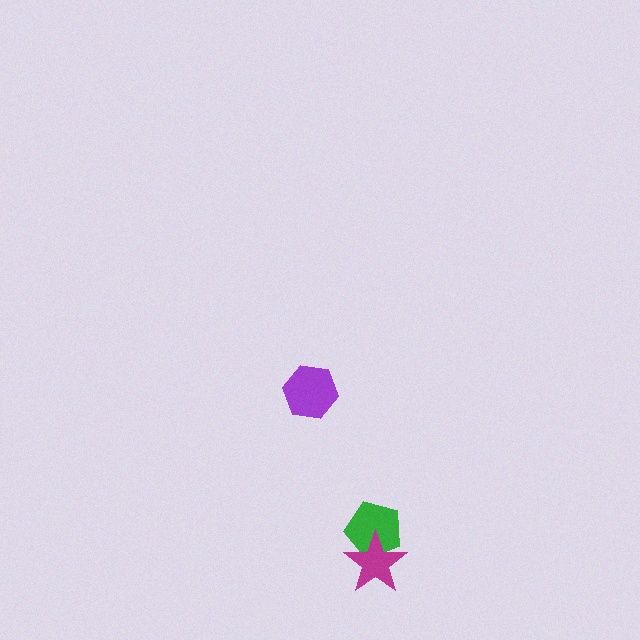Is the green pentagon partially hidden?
Yes, it is partially covered by another shape.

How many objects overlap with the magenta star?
1 object overlaps with the magenta star.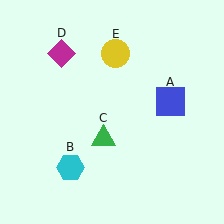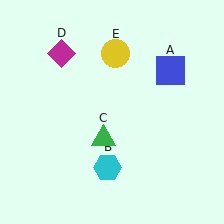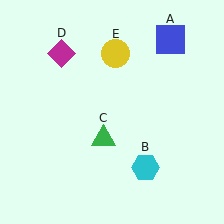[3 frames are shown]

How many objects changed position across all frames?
2 objects changed position: blue square (object A), cyan hexagon (object B).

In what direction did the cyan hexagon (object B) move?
The cyan hexagon (object B) moved right.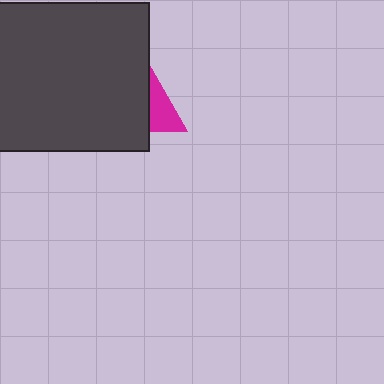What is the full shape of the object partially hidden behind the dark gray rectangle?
The partially hidden object is a magenta triangle.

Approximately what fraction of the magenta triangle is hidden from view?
Roughly 63% of the magenta triangle is hidden behind the dark gray rectangle.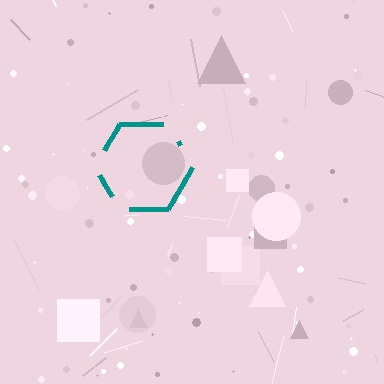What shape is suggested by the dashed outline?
The dashed outline suggests a hexagon.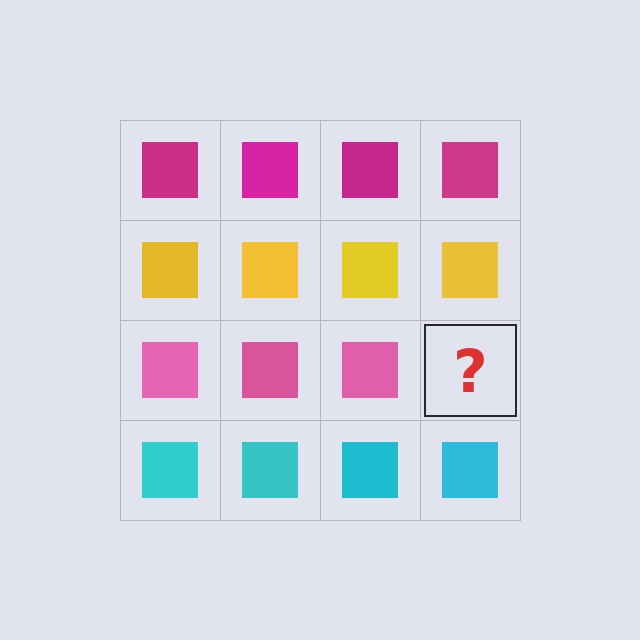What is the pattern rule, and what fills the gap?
The rule is that each row has a consistent color. The gap should be filled with a pink square.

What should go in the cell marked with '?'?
The missing cell should contain a pink square.